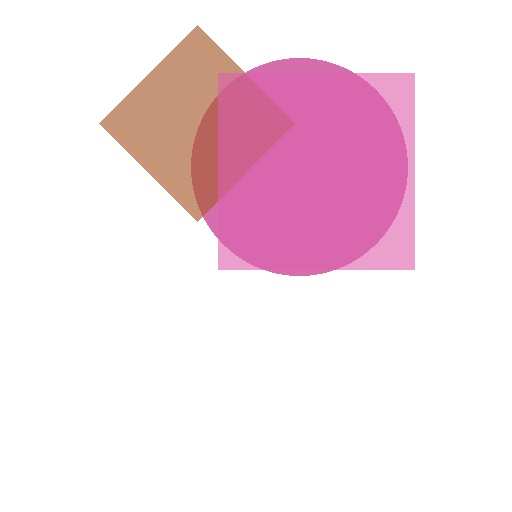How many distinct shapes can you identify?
There are 3 distinct shapes: a magenta circle, a brown diamond, a pink square.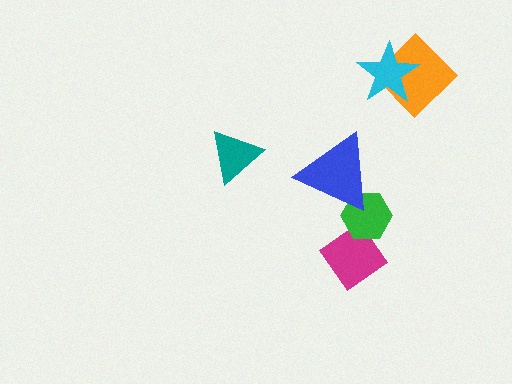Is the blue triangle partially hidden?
No, no other shape covers it.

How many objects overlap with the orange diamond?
1 object overlaps with the orange diamond.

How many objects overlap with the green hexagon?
2 objects overlap with the green hexagon.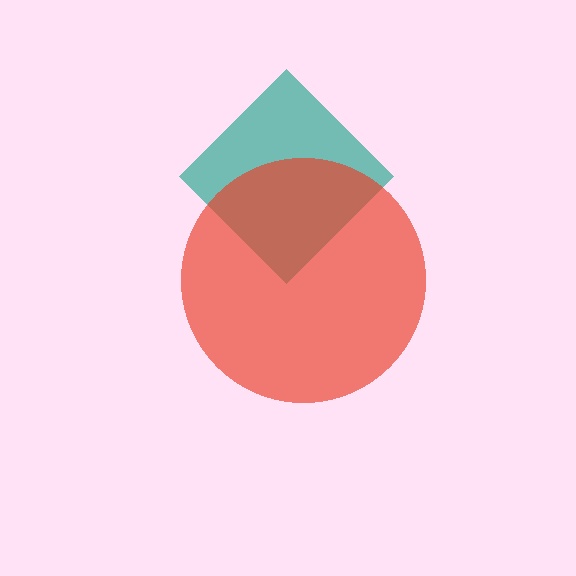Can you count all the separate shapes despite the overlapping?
Yes, there are 2 separate shapes.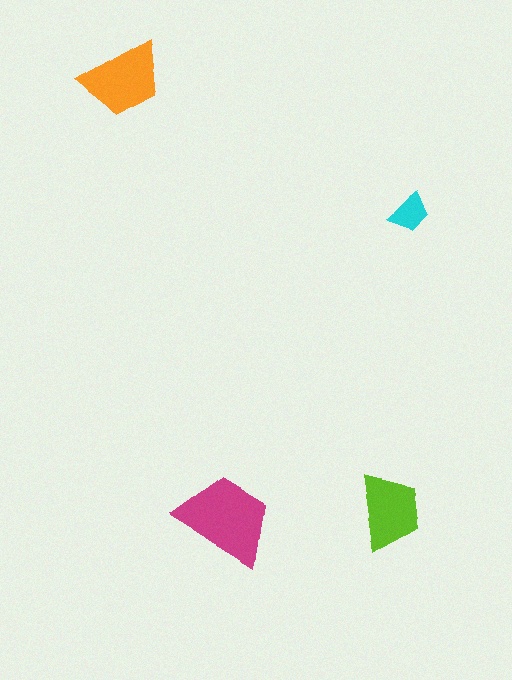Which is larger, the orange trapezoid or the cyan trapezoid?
The orange one.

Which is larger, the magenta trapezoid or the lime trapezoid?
The magenta one.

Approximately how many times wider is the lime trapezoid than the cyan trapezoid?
About 2 times wider.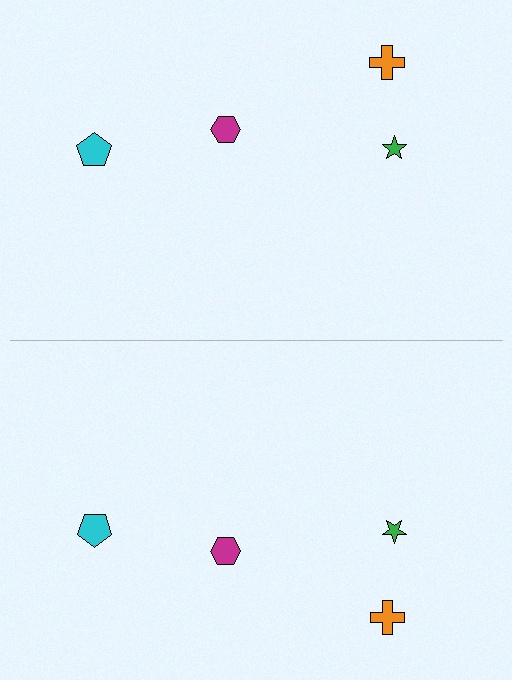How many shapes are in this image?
There are 8 shapes in this image.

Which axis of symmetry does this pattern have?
The pattern has a horizontal axis of symmetry running through the center of the image.